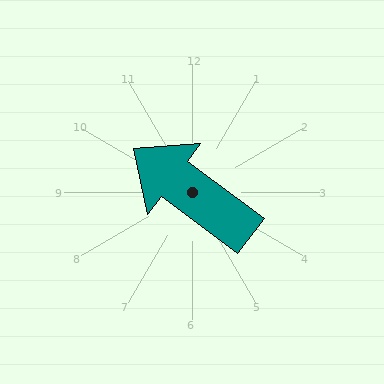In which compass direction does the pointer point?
Northwest.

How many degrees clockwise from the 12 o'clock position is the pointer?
Approximately 307 degrees.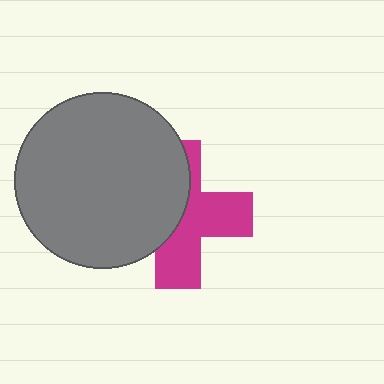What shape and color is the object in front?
The object in front is a gray circle.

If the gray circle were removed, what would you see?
You would see the complete magenta cross.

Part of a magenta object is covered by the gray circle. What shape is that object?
It is a cross.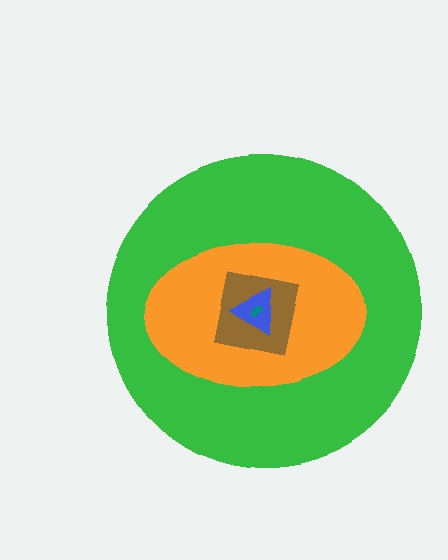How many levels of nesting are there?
5.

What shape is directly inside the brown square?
The blue triangle.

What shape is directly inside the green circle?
The orange ellipse.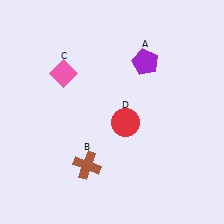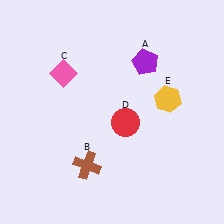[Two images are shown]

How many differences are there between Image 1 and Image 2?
There is 1 difference between the two images.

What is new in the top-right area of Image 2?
A yellow hexagon (E) was added in the top-right area of Image 2.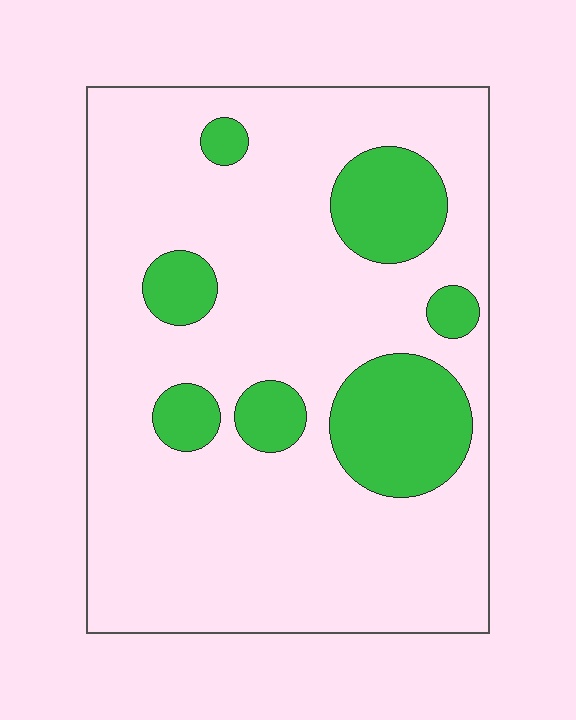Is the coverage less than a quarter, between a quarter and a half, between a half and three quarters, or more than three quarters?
Less than a quarter.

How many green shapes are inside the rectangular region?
7.